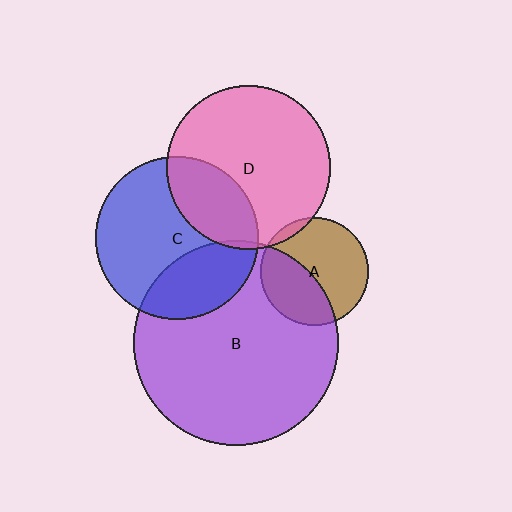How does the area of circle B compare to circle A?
Approximately 3.6 times.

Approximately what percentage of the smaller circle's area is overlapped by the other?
Approximately 5%.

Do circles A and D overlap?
Yes.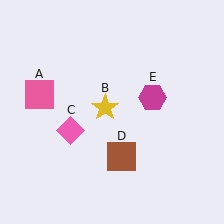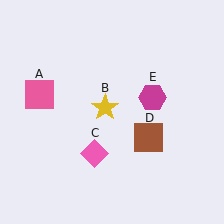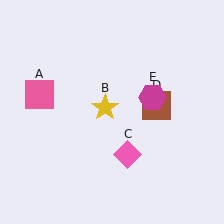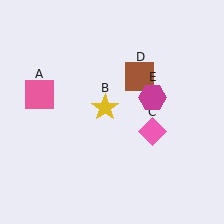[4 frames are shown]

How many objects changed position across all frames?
2 objects changed position: pink diamond (object C), brown square (object D).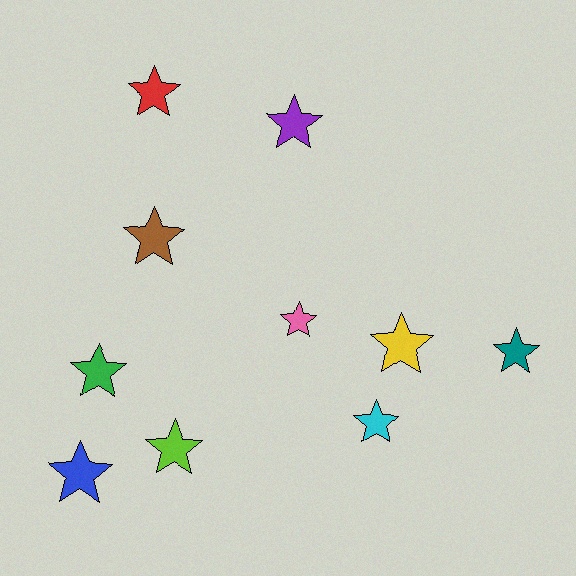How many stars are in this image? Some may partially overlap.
There are 10 stars.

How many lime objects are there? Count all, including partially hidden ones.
There is 1 lime object.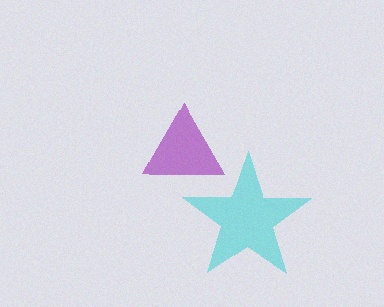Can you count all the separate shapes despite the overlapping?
Yes, there are 2 separate shapes.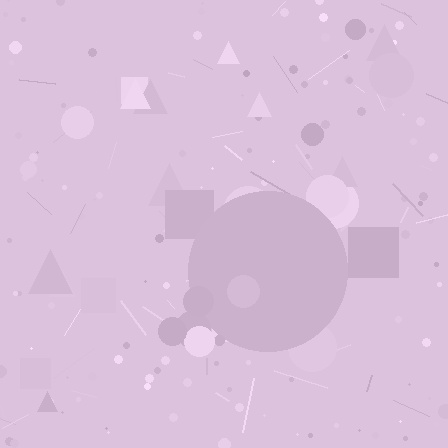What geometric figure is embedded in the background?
A circle is embedded in the background.